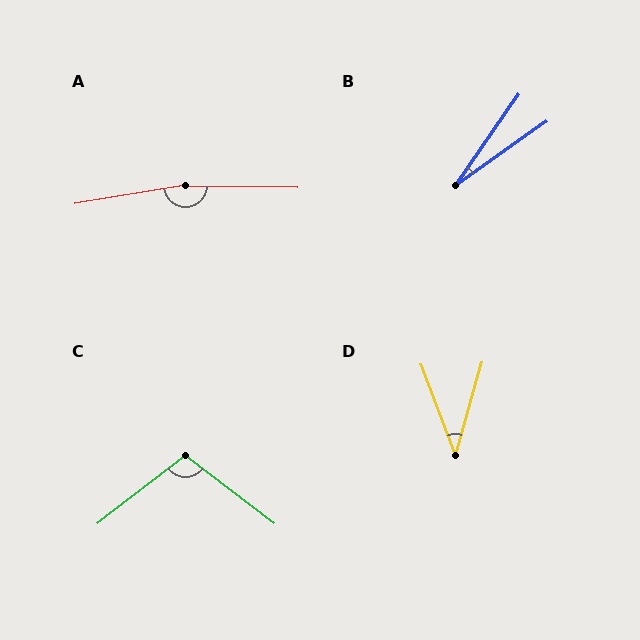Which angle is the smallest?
B, at approximately 20 degrees.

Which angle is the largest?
A, at approximately 169 degrees.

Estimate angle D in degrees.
Approximately 37 degrees.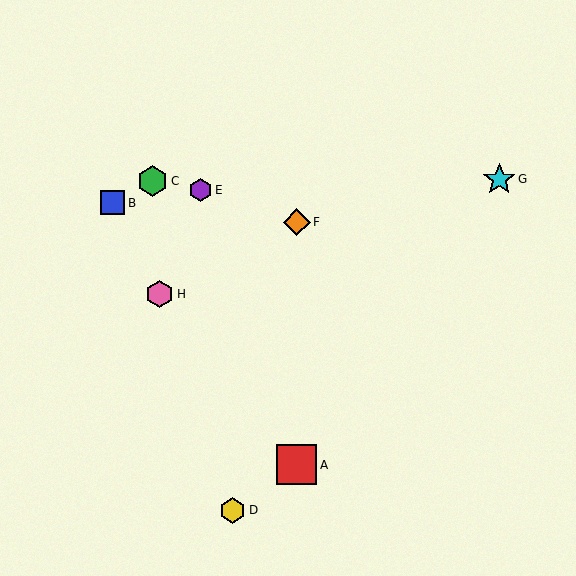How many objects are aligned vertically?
2 objects (A, F) are aligned vertically.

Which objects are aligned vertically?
Objects A, F are aligned vertically.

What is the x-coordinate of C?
Object C is at x≈153.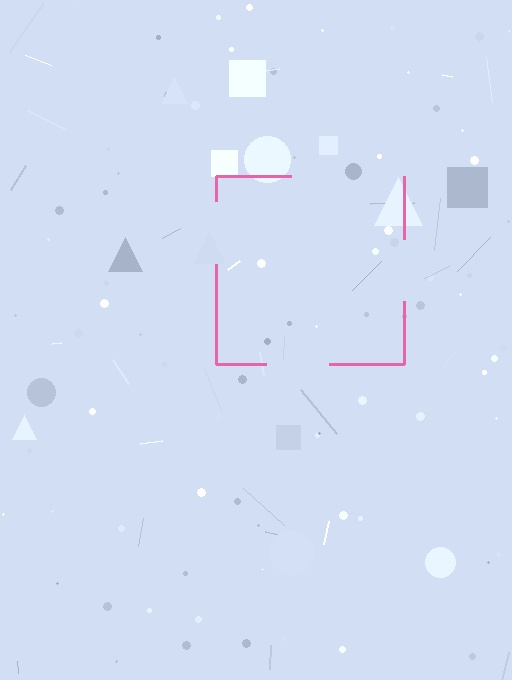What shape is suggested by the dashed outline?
The dashed outline suggests a square.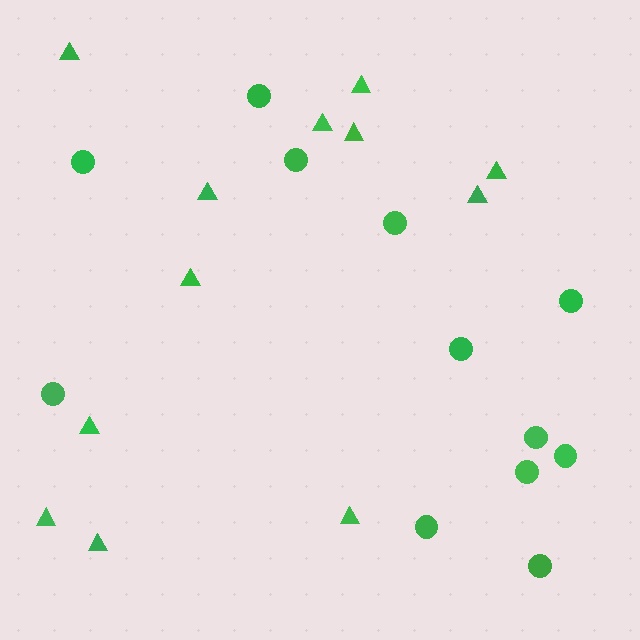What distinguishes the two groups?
There are 2 groups: one group of triangles (12) and one group of circles (12).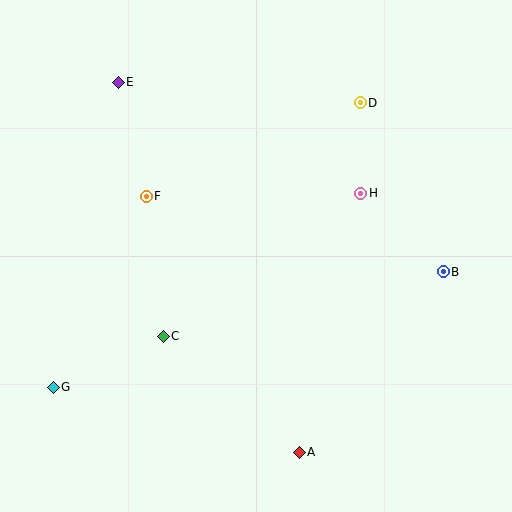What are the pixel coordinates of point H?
Point H is at (361, 193).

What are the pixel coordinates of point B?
Point B is at (443, 272).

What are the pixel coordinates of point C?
Point C is at (163, 336).